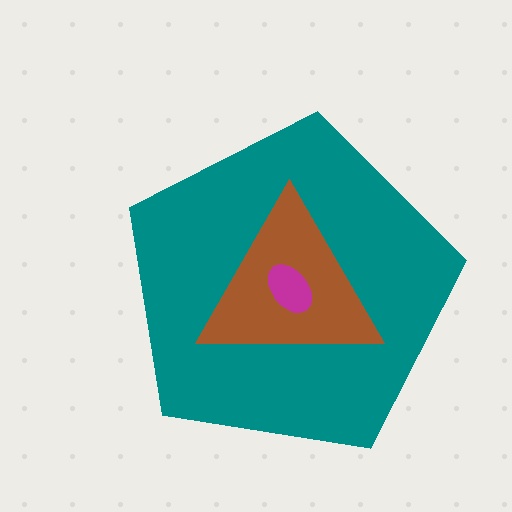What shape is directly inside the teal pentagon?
The brown triangle.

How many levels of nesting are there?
3.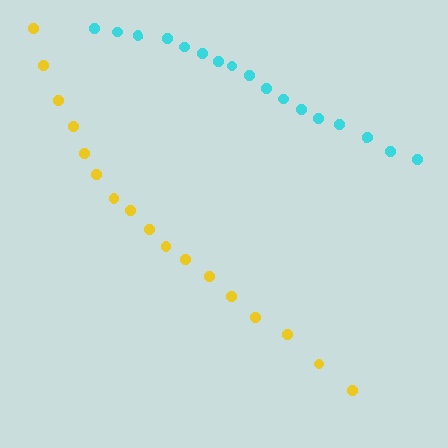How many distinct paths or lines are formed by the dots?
There are 2 distinct paths.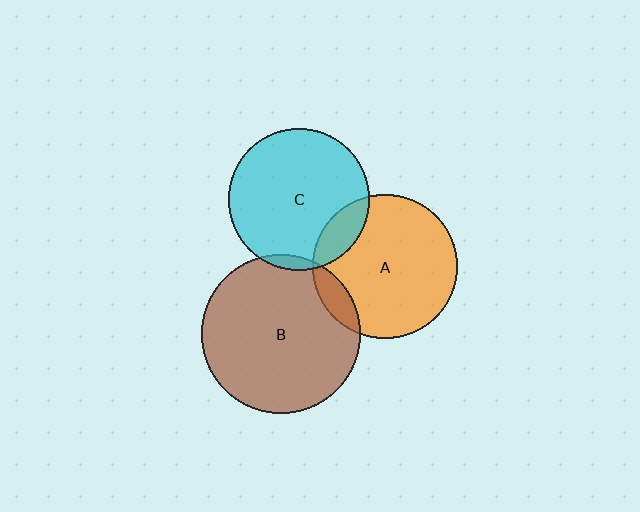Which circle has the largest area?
Circle B (brown).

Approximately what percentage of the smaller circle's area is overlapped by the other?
Approximately 5%.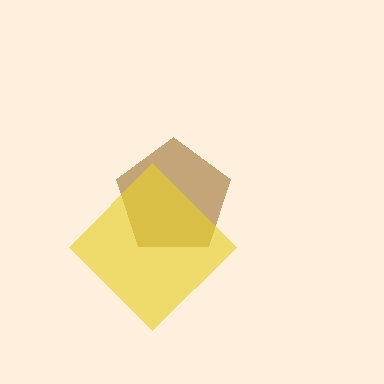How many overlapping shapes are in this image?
There are 2 overlapping shapes in the image.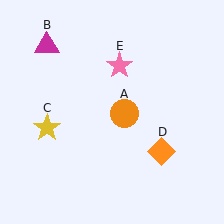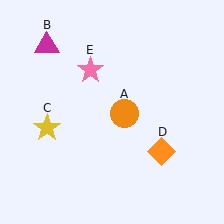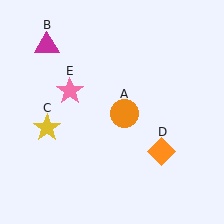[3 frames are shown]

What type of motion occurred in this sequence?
The pink star (object E) rotated counterclockwise around the center of the scene.